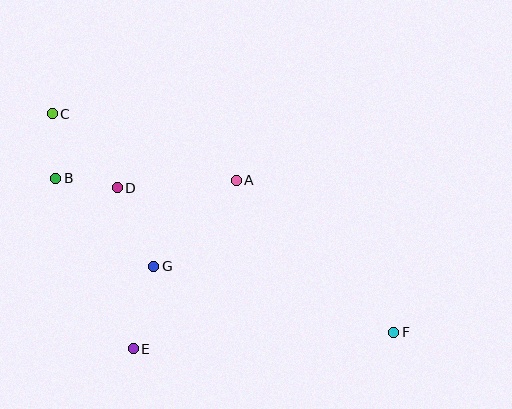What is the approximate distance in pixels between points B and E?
The distance between B and E is approximately 187 pixels.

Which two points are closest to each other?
Points B and D are closest to each other.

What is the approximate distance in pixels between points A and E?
The distance between A and E is approximately 198 pixels.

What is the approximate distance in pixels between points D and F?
The distance between D and F is approximately 312 pixels.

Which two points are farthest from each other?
Points C and F are farthest from each other.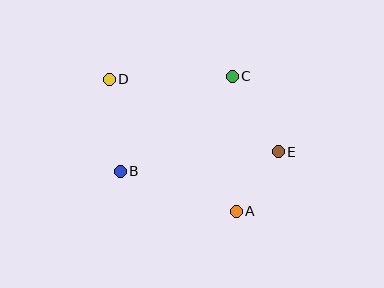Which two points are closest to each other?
Points A and E are closest to each other.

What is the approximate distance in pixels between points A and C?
The distance between A and C is approximately 135 pixels.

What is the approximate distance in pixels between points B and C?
The distance between B and C is approximately 147 pixels.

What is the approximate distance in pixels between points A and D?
The distance between A and D is approximately 183 pixels.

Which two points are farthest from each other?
Points D and E are farthest from each other.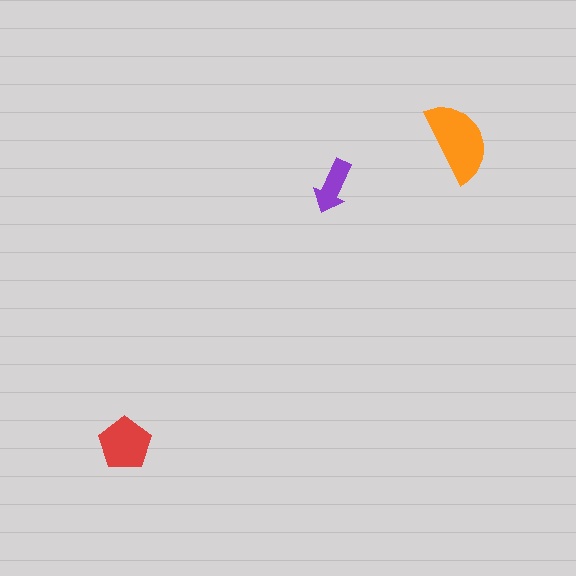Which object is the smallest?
The purple arrow.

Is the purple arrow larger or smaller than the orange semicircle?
Smaller.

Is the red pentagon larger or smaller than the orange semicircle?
Smaller.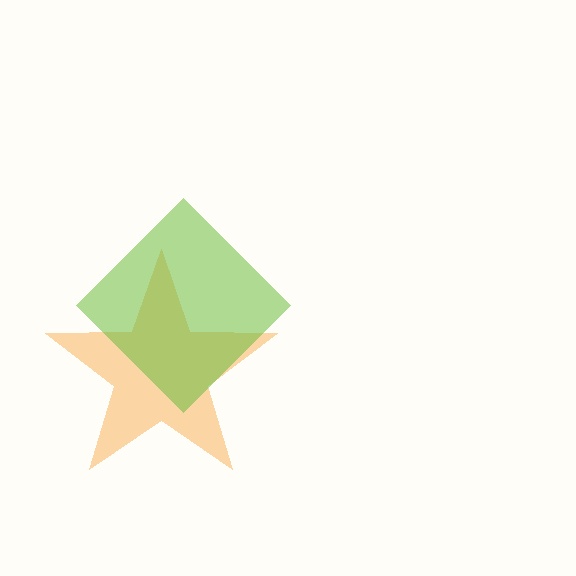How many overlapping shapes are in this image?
There are 2 overlapping shapes in the image.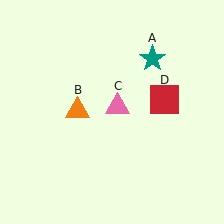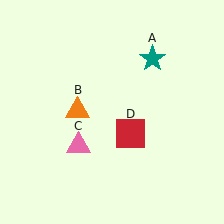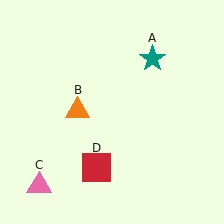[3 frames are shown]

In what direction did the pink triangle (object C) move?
The pink triangle (object C) moved down and to the left.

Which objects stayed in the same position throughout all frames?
Teal star (object A) and orange triangle (object B) remained stationary.